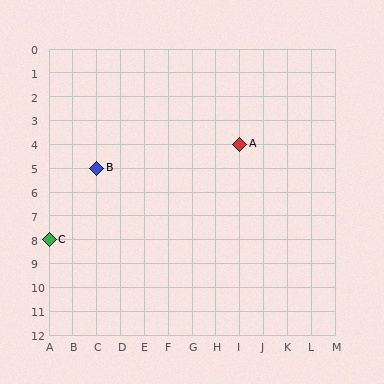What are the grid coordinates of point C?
Point C is at grid coordinates (A, 8).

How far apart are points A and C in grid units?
Points A and C are 8 columns and 4 rows apart (about 8.9 grid units diagonally).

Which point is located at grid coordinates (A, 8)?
Point C is at (A, 8).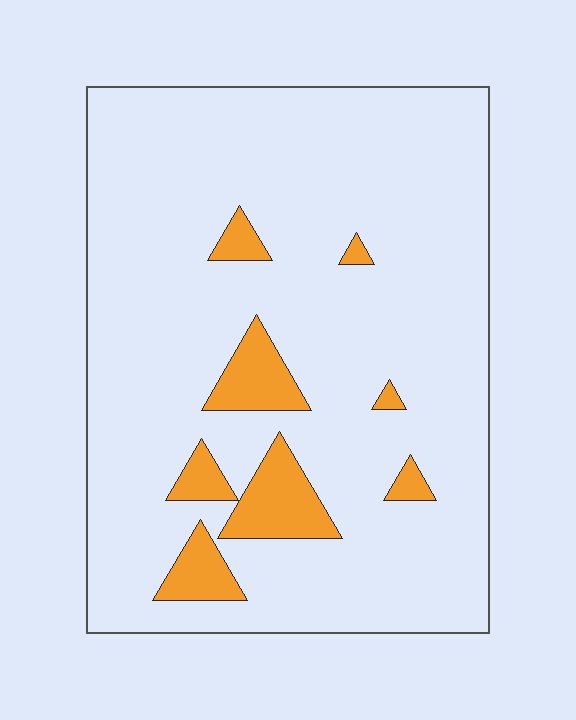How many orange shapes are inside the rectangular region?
8.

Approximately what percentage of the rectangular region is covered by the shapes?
Approximately 10%.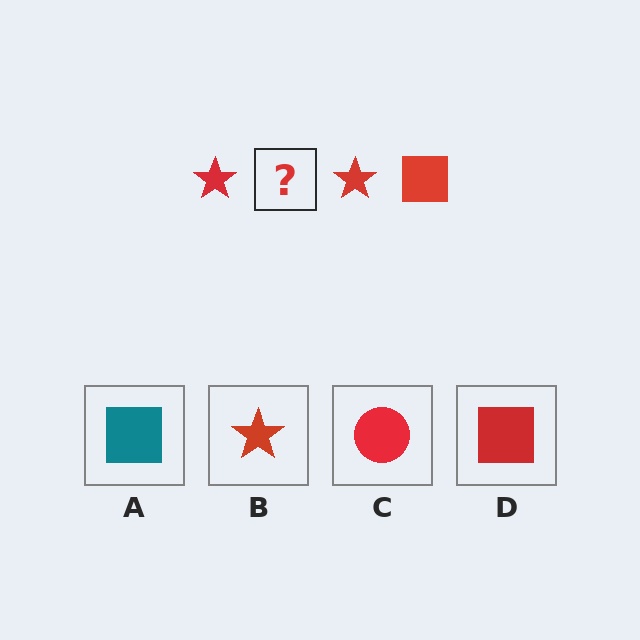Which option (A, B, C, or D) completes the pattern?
D.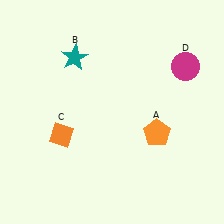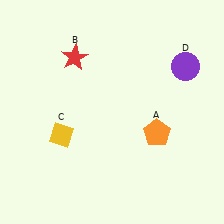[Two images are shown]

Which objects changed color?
B changed from teal to red. C changed from orange to yellow. D changed from magenta to purple.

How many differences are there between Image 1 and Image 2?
There are 3 differences between the two images.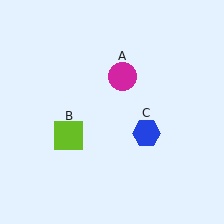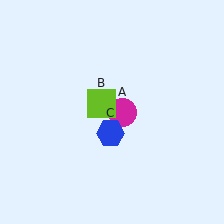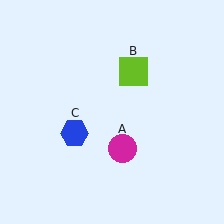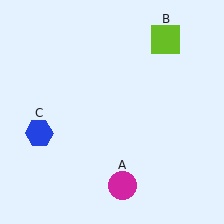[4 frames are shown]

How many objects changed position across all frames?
3 objects changed position: magenta circle (object A), lime square (object B), blue hexagon (object C).